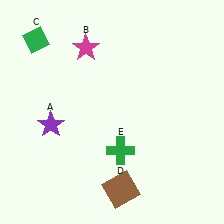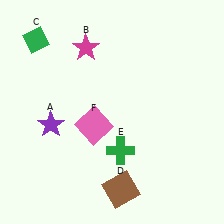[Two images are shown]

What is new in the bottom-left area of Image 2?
A pink square (F) was added in the bottom-left area of Image 2.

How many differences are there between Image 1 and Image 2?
There is 1 difference between the two images.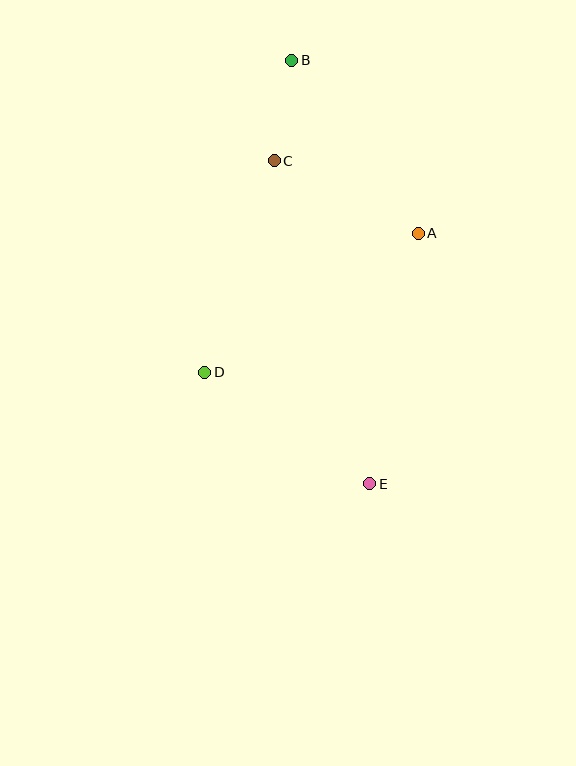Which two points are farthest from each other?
Points B and E are farthest from each other.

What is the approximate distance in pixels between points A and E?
The distance between A and E is approximately 255 pixels.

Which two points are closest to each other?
Points B and C are closest to each other.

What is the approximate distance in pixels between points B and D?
The distance between B and D is approximately 324 pixels.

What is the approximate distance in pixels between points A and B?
The distance between A and B is approximately 214 pixels.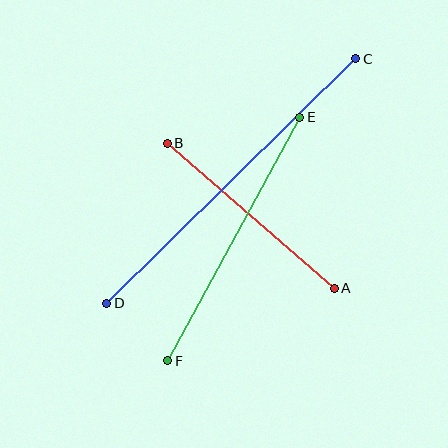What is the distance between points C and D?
The distance is approximately 349 pixels.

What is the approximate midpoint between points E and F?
The midpoint is at approximately (234, 239) pixels.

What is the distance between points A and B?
The distance is approximately 221 pixels.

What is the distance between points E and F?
The distance is approximately 277 pixels.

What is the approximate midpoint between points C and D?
The midpoint is at approximately (231, 181) pixels.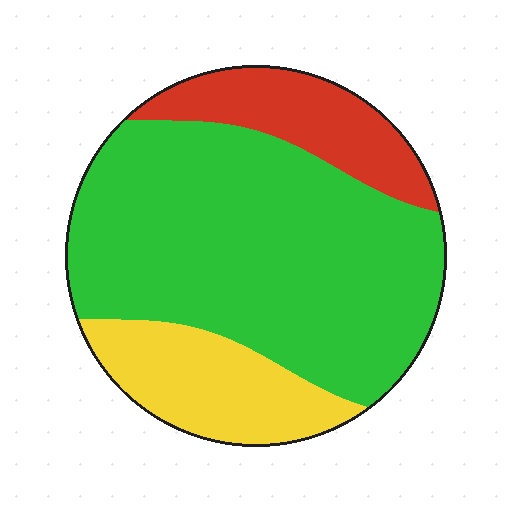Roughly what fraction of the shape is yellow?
Yellow covers 19% of the shape.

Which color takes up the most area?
Green, at roughly 65%.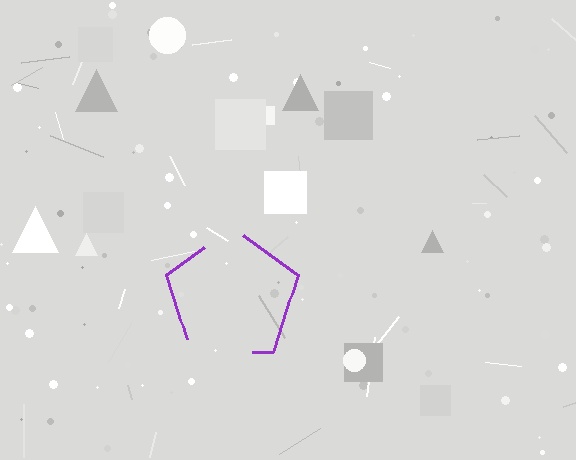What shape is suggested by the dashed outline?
The dashed outline suggests a pentagon.